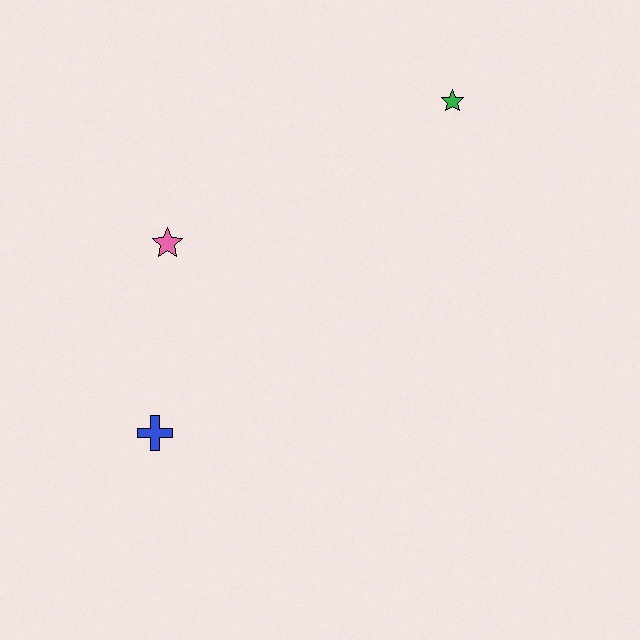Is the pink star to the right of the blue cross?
Yes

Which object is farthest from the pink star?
The green star is farthest from the pink star.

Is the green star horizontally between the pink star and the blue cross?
No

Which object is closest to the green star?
The pink star is closest to the green star.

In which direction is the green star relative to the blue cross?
The green star is above the blue cross.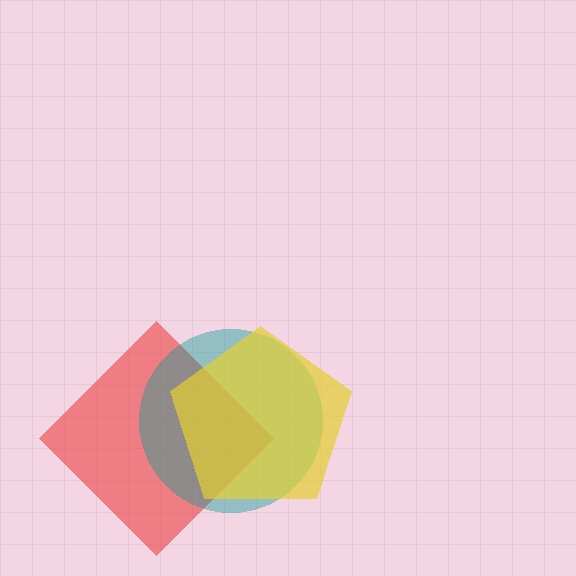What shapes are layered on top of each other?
The layered shapes are: a red diamond, a teal circle, a yellow pentagon.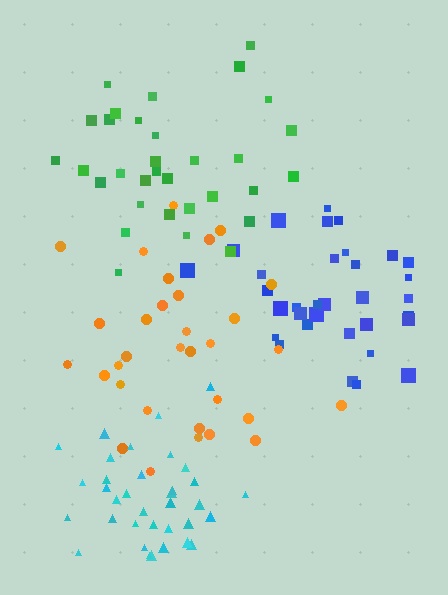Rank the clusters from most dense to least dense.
cyan, green, orange, blue.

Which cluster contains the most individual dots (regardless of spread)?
Cyan (35).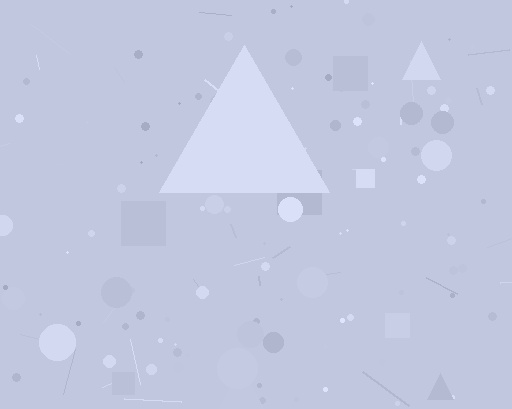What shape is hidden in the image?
A triangle is hidden in the image.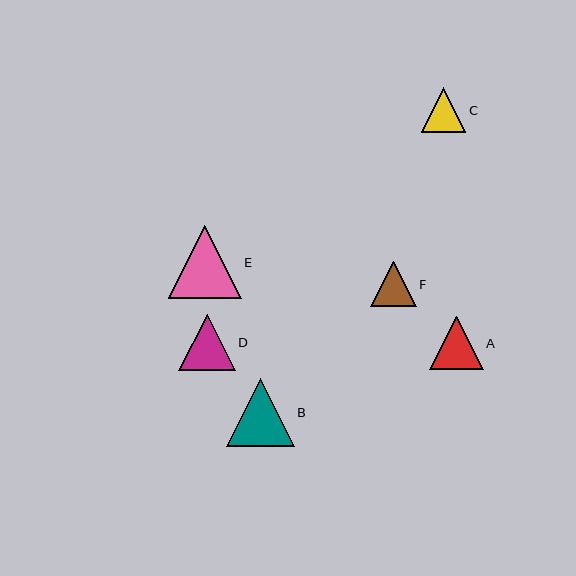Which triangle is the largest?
Triangle E is the largest with a size of approximately 73 pixels.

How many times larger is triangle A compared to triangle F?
Triangle A is approximately 1.2 times the size of triangle F.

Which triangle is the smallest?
Triangle C is the smallest with a size of approximately 44 pixels.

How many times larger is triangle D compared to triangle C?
Triangle D is approximately 1.3 times the size of triangle C.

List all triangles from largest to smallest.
From largest to smallest: E, B, D, A, F, C.